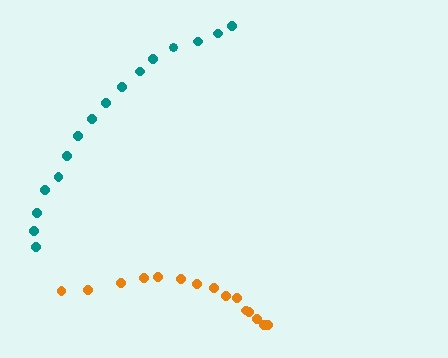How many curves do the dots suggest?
There are 2 distinct paths.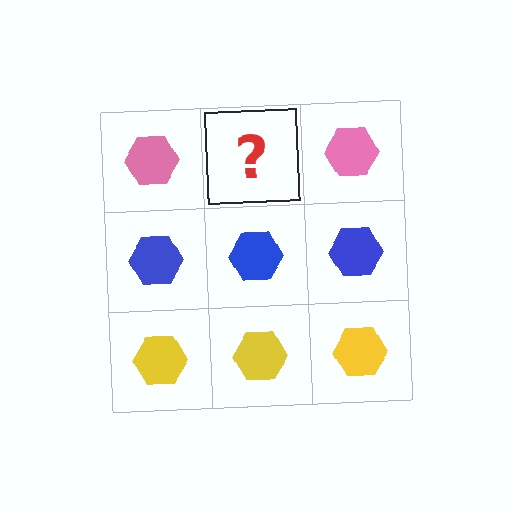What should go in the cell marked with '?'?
The missing cell should contain a pink hexagon.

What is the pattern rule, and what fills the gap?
The rule is that each row has a consistent color. The gap should be filled with a pink hexagon.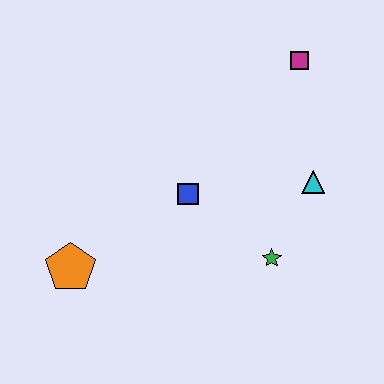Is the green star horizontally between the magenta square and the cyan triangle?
No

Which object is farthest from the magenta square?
The orange pentagon is farthest from the magenta square.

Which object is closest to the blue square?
The green star is closest to the blue square.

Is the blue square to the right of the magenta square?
No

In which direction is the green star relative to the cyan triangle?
The green star is below the cyan triangle.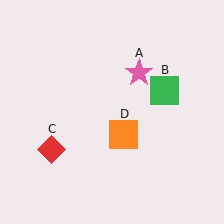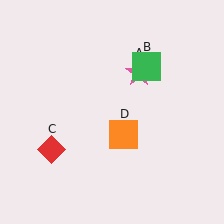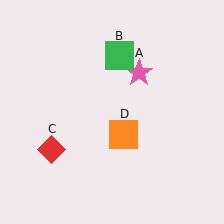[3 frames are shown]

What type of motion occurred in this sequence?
The green square (object B) rotated counterclockwise around the center of the scene.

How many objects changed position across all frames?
1 object changed position: green square (object B).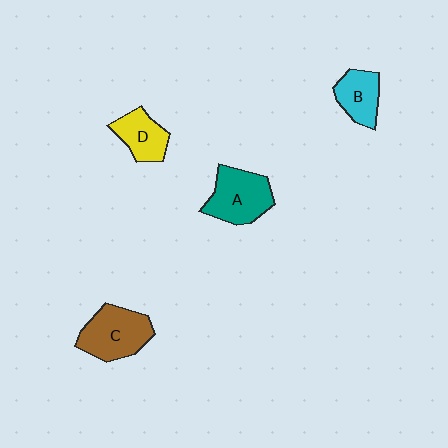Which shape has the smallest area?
Shape B (cyan).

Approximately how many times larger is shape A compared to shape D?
Approximately 1.4 times.